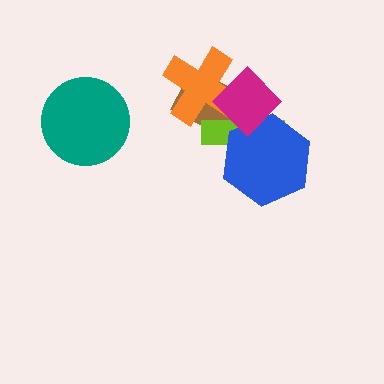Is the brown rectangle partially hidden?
Yes, it is partially covered by another shape.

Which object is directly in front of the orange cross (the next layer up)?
The lime cross is directly in front of the orange cross.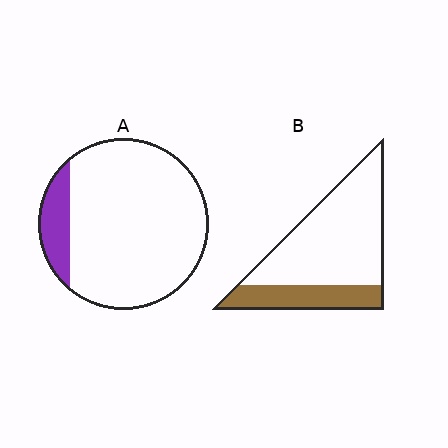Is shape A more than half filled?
No.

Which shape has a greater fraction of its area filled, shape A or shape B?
Shape B.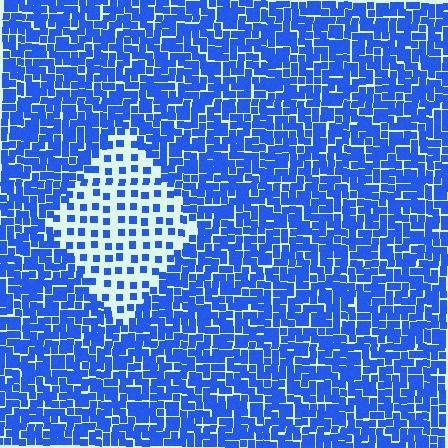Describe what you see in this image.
The image contains small blue elements arranged at two different densities. A diamond-shaped region is visible where the elements are less densely packed than the surrounding area.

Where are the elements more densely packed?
The elements are more densely packed outside the diamond boundary.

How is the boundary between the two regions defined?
The boundary is defined by a change in element density (approximately 2.8x ratio). All elements are the same color, size, and shape.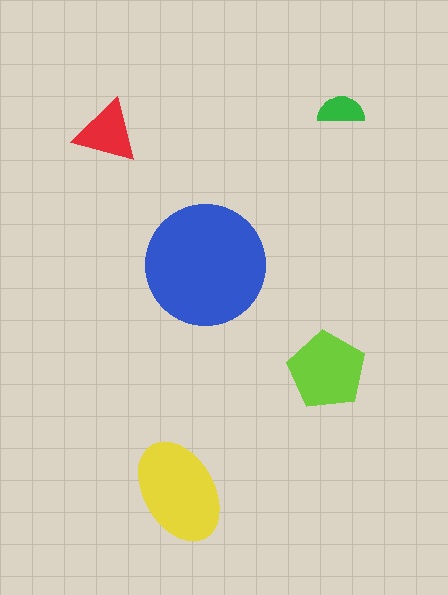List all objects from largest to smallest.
The blue circle, the yellow ellipse, the lime pentagon, the red triangle, the green semicircle.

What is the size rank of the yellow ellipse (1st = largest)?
2nd.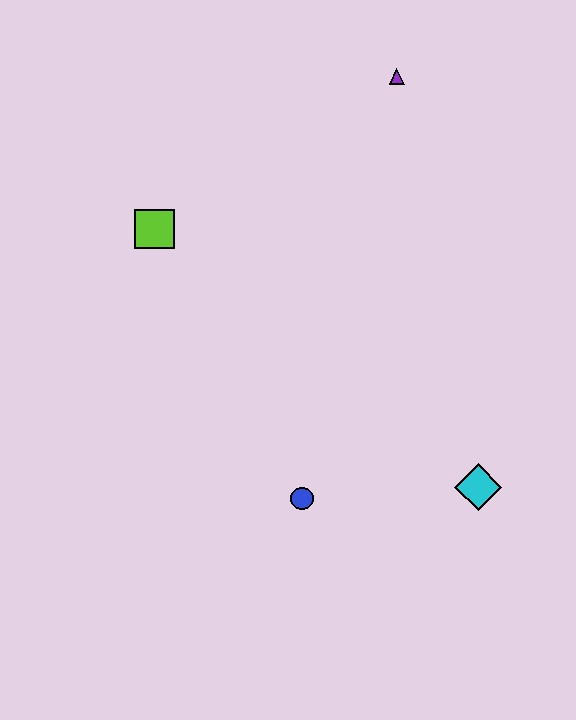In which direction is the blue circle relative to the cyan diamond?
The blue circle is to the left of the cyan diamond.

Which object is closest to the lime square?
The purple triangle is closest to the lime square.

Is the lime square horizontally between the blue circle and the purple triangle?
No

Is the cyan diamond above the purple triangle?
No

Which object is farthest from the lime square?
The cyan diamond is farthest from the lime square.